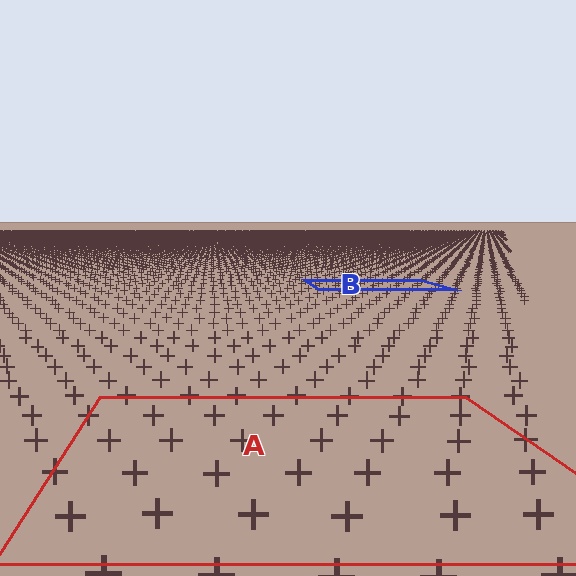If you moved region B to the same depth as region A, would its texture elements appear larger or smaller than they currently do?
They would appear larger. At a closer depth, the same texture elements are projected at a bigger on-screen size.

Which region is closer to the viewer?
Region A is closer. The texture elements there are larger and more spread out.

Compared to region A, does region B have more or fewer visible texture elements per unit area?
Region B has more texture elements per unit area — they are packed more densely because it is farther away.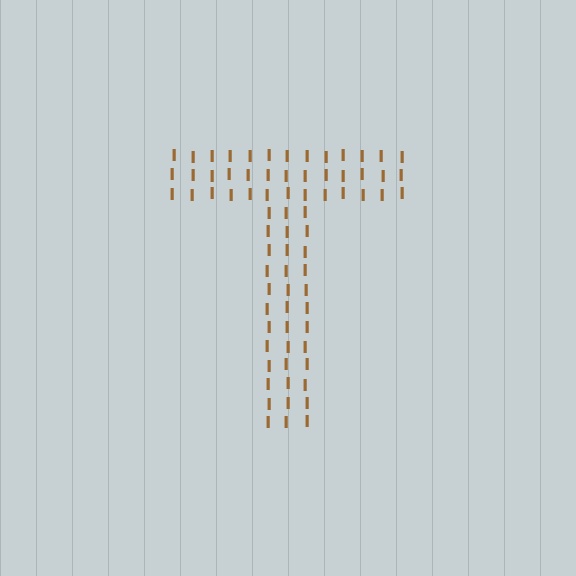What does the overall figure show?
The overall figure shows the letter T.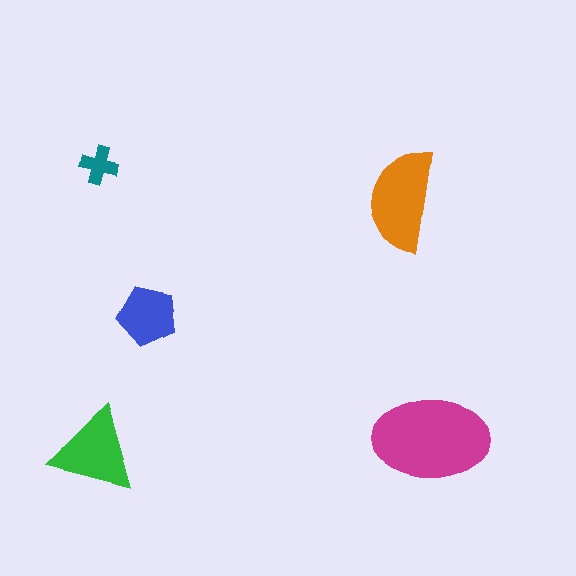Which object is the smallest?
The teal cross.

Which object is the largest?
The magenta ellipse.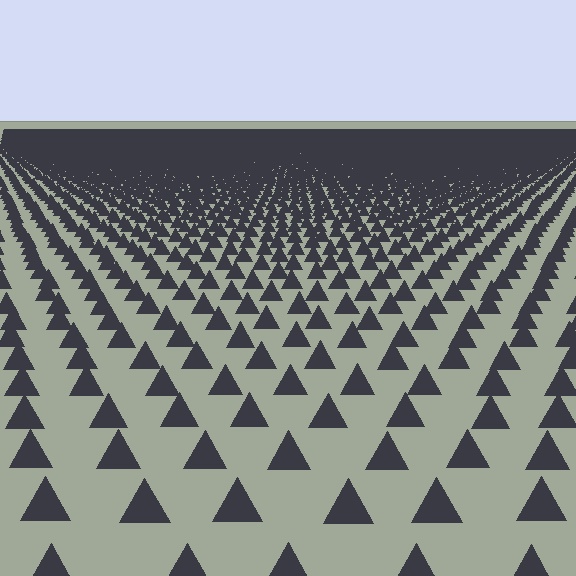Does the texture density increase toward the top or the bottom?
Density increases toward the top.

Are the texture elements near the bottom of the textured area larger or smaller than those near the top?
Larger. Near the bottom, elements are closer to the viewer and appear at a bigger on-screen size.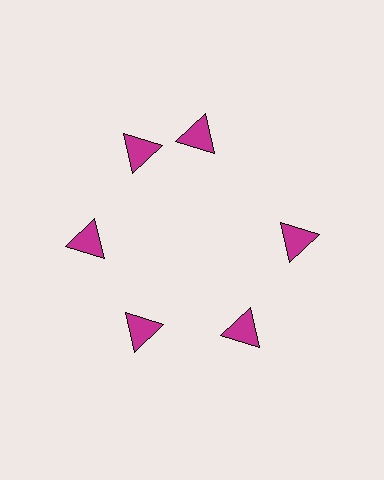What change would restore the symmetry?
The symmetry would be restored by rotating it back into even spacing with its neighbors so that all 6 triangles sit at equal angles and equal distance from the center.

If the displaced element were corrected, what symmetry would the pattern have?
It would have 6-fold rotational symmetry — the pattern would map onto itself every 60 degrees.